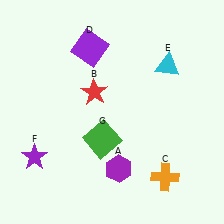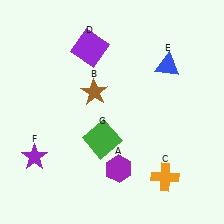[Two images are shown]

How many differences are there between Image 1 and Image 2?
There are 2 differences between the two images.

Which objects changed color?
B changed from red to brown. E changed from cyan to blue.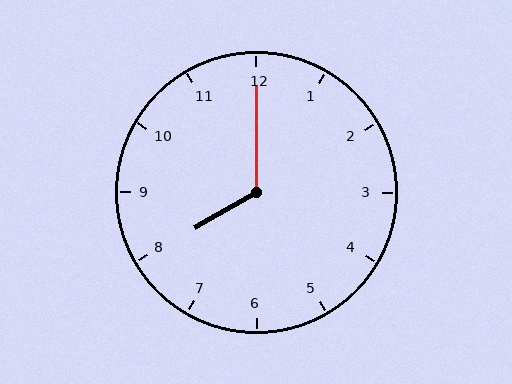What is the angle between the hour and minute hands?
Approximately 120 degrees.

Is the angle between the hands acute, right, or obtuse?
It is obtuse.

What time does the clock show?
8:00.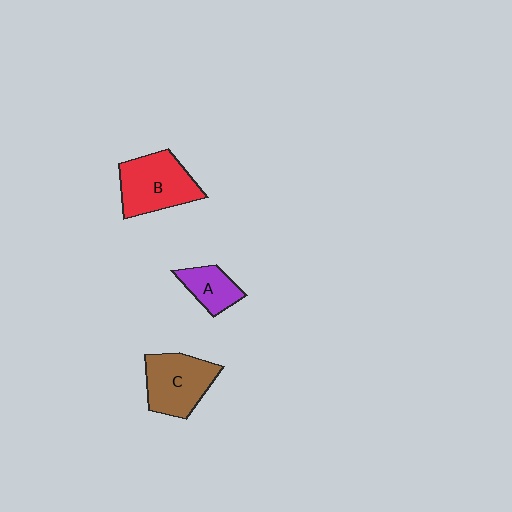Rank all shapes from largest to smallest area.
From largest to smallest: B (red), C (brown), A (purple).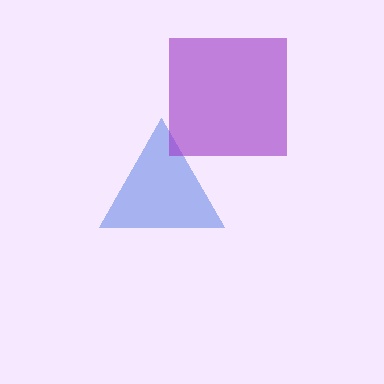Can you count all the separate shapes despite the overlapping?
Yes, there are 2 separate shapes.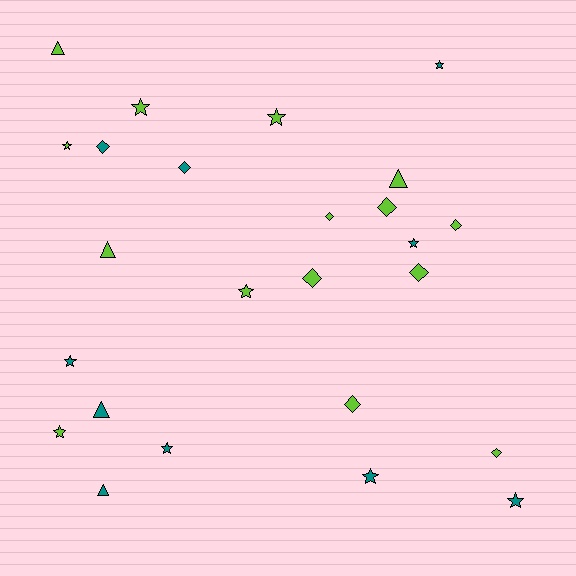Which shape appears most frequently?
Star, with 11 objects.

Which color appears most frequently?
Lime, with 15 objects.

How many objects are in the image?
There are 25 objects.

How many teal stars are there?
There are 6 teal stars.